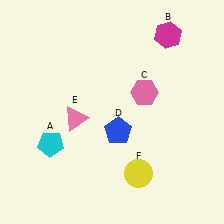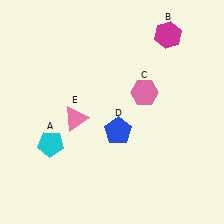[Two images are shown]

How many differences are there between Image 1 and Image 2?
There is 1 difference between the two images.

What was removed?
The yellow circle (F) was removed in Image 2.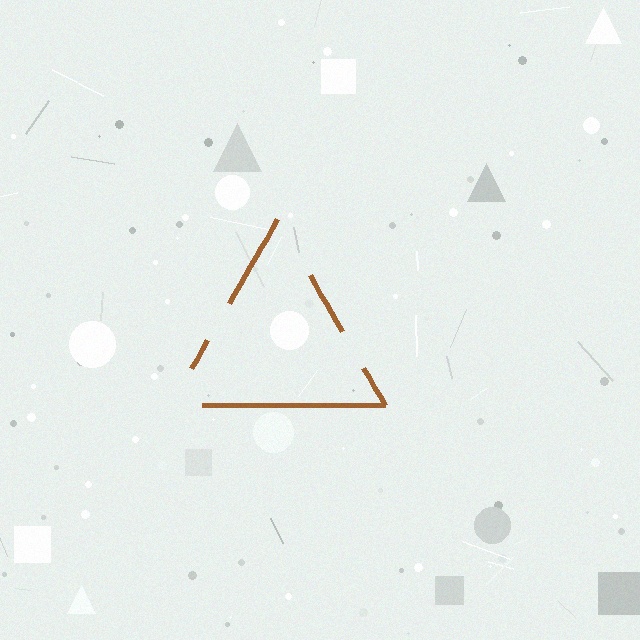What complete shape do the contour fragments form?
The contour fragments form a triangle.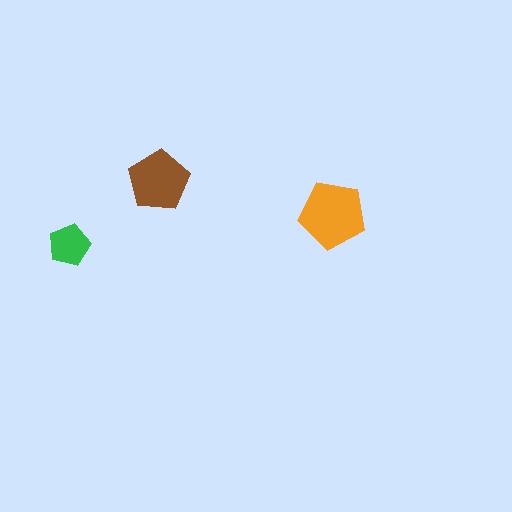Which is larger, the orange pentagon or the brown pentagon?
The orange one.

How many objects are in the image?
There are 3 objects in the image.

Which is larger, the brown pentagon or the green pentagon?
The brown one.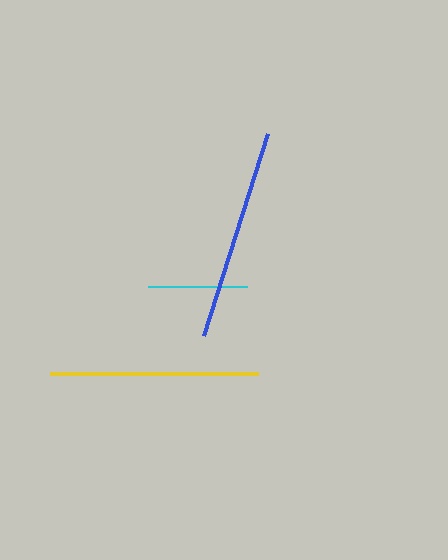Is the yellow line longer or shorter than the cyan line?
The yellow line is longer than the cyan line.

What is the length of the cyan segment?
The cyan segment is approximately 99 pixels long.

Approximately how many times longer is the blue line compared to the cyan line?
The blue line is approximately 2.1 times the length of the cyan line.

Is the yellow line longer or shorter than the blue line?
The blue line is longer than the yellow line.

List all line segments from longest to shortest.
From longest to shortest: blue, yellow, cyan.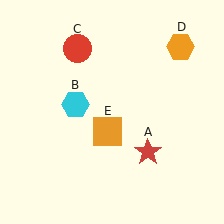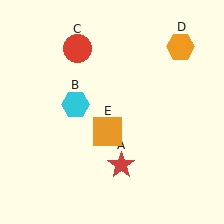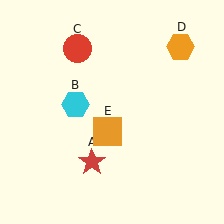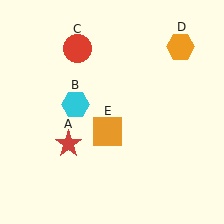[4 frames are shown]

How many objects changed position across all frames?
1 object changed position: red star (object A).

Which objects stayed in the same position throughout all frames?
Cyan hexagon (object B) and red circle (object C) and orange hexagon (object D) and orange square (object E) remained stationary.